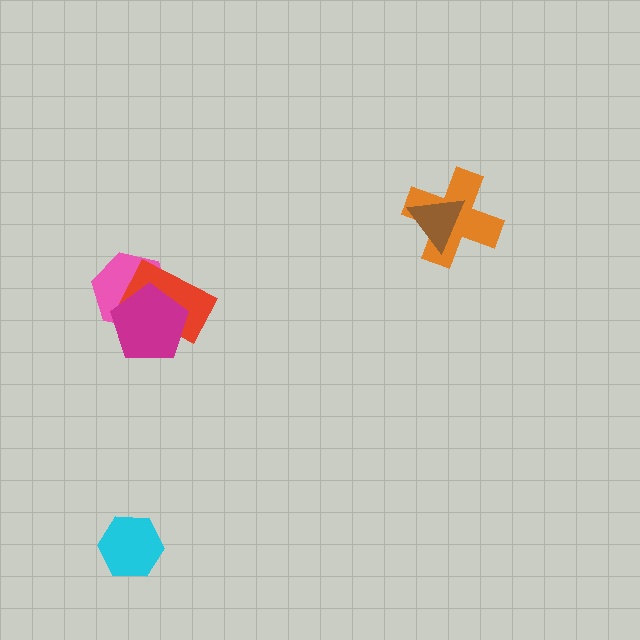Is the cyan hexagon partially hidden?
No, no other shape covers it.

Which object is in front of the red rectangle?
The magenta pentagon is in front of the red rectangle.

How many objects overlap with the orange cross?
1 object overlaps with the orange cross.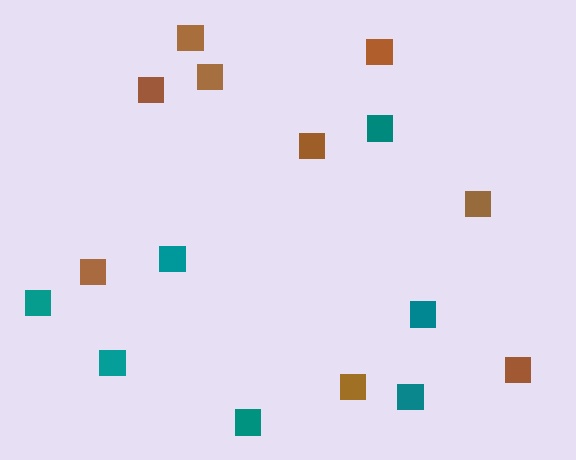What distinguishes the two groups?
There are 2 groups: one group of teal squares (7) and one group of brown squares (9).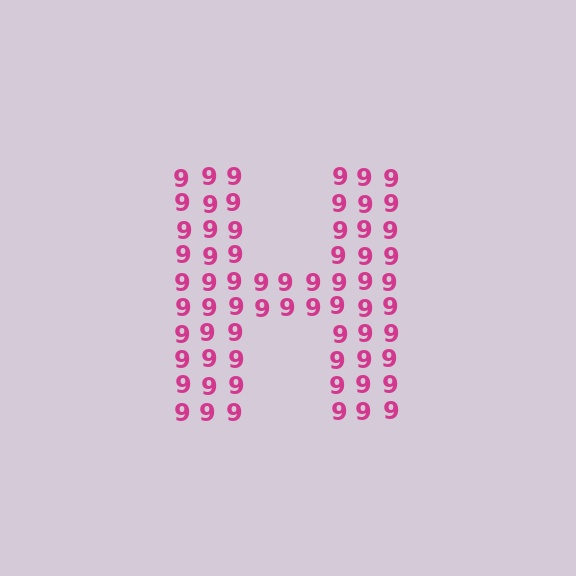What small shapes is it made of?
It is made of small digit 9's.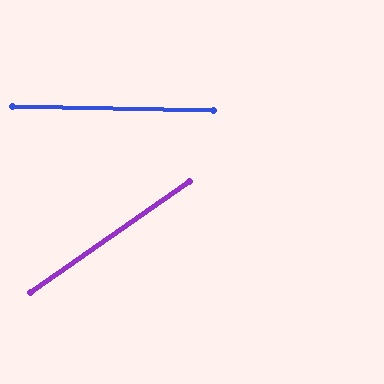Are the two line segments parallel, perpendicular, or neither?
Neither parallel nor perpendicular — they differ by about 36°.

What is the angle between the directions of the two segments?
Approximately 36 degrees.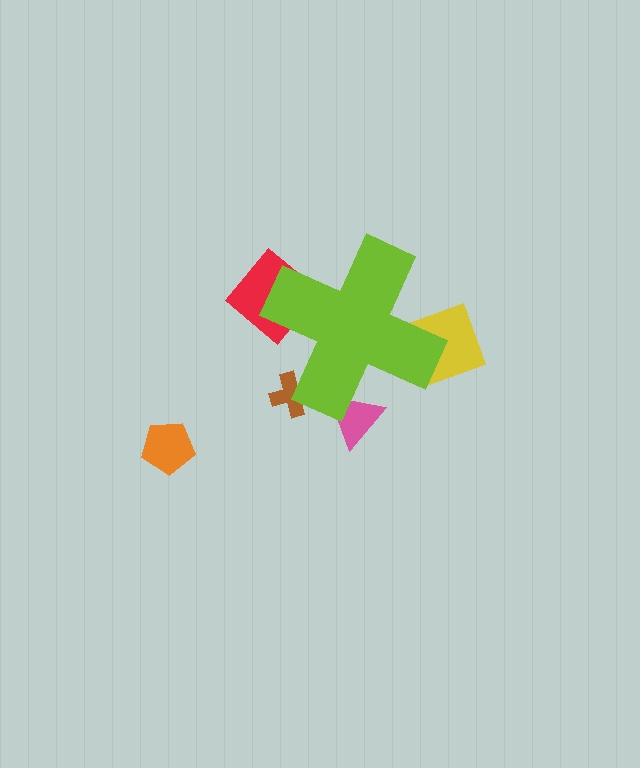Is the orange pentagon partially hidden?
No, the orange pentagon is fully visible.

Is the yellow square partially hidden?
Yes, the yellow square is partially hidden behind the lime cross.